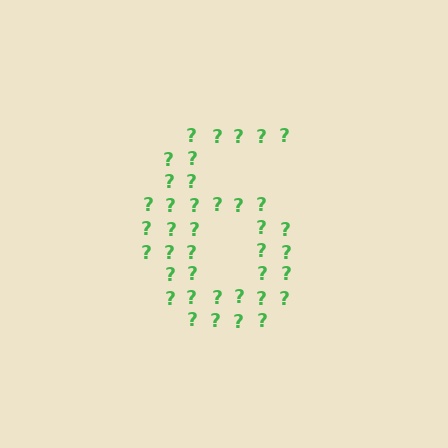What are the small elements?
The small elements are question marks.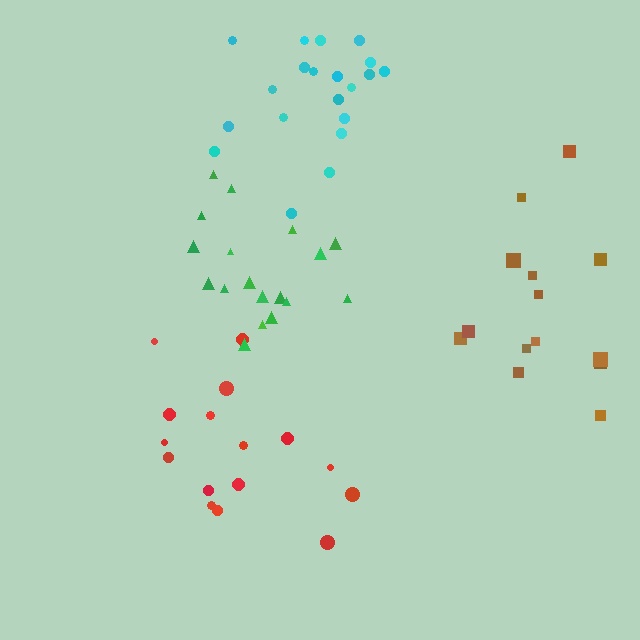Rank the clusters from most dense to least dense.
cyan, green, brown, red.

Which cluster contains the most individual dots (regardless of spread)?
Cyan (20).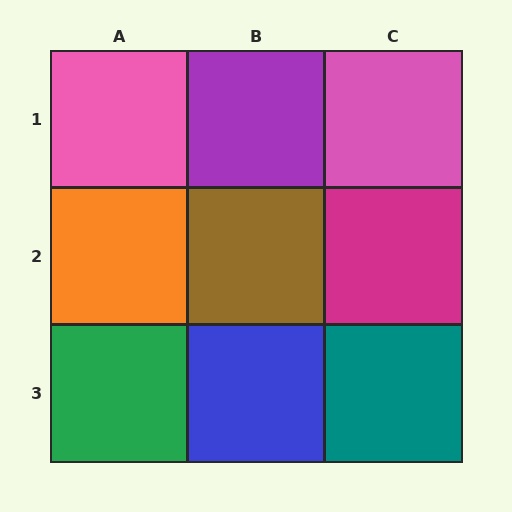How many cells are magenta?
1 cell is magenta.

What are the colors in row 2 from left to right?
Orange, brown, magenta.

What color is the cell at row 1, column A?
Pink.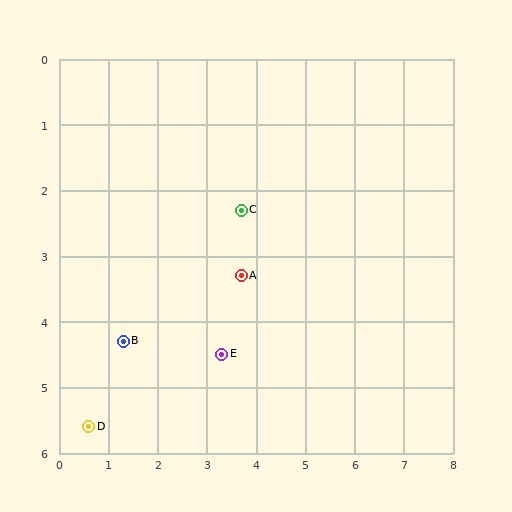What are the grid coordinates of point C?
Point C is at approximately (3.7, 2.3).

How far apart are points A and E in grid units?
Points A and E are about 1.3 grid units apart.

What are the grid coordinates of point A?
Point A is at approximately (3.7, 3.3).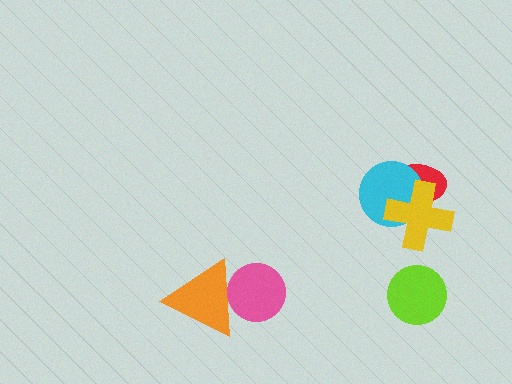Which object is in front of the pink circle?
The orange triangle is in front of the pink circle.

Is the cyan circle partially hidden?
Yes, it is partially covered by another shape.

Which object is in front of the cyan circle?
The yellow cross is in front of the cyan circle.